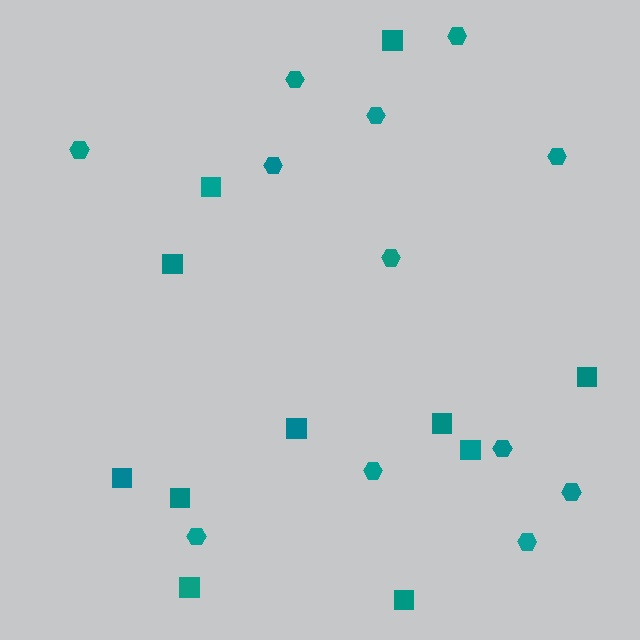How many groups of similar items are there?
There are 2 groups: one group of hexagons (12) and one group of squares (11).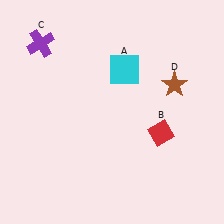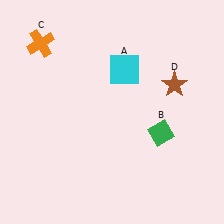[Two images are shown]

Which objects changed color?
B changed from red to green. C changed from purple to orange.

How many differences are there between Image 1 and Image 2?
There are 2 differences between the two images.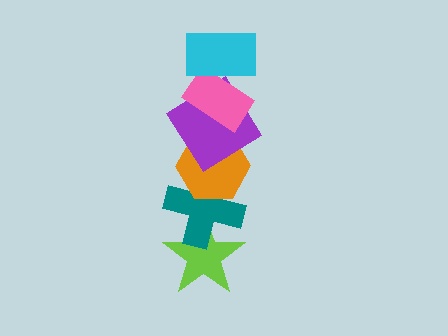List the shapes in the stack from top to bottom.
From top to bottom: the cyan rectangle, the pink rectangle, the purple diamond, the orange hexagon, the teal cross, the lime star.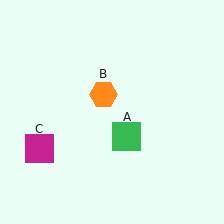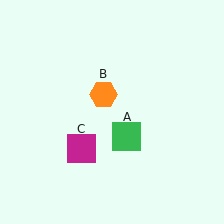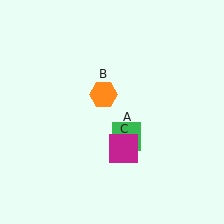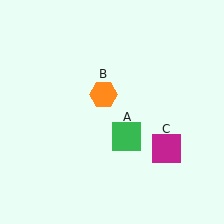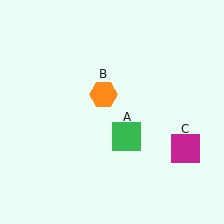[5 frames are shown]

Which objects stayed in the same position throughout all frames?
Green square (object A) and orange hexagon (object B) remained stationary.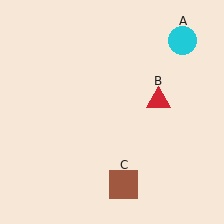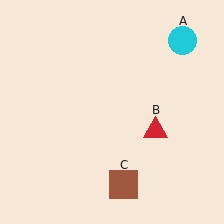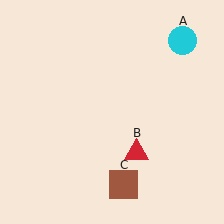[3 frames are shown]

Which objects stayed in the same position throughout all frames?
Cyan circle (object A) and brown square (object C) remained stationary.